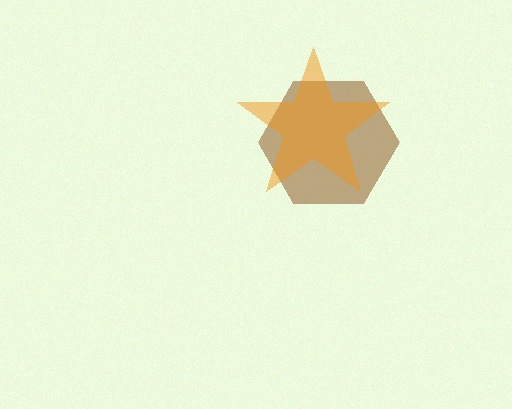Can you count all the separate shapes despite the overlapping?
Yes, there are 2 separate shapes.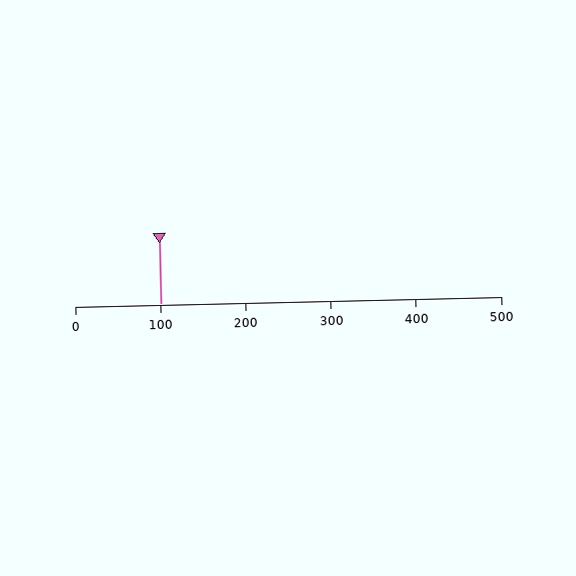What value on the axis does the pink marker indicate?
The marker indicates approximately 100.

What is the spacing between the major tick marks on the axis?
The major ticks are spaced 100 apart.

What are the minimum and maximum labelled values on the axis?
The axis runs from 0 to 500.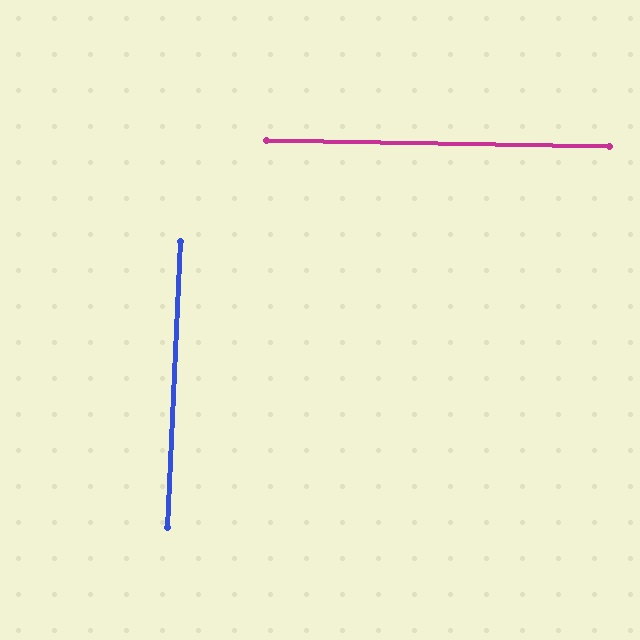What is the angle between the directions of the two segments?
Approximately 88 degrees.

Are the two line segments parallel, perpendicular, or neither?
Perpendicular — they meet at approximately 88°.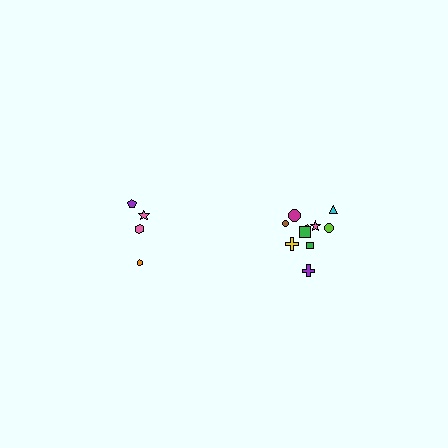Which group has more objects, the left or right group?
The right group.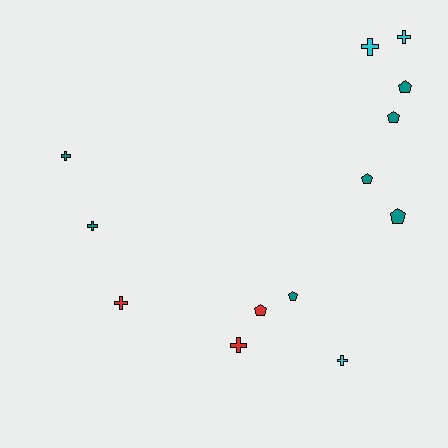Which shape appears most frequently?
Cross, with 7 objects.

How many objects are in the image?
There are 13 objects.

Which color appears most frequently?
Teal, with 7 objects.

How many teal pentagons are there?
There are 5 teal pentagons.